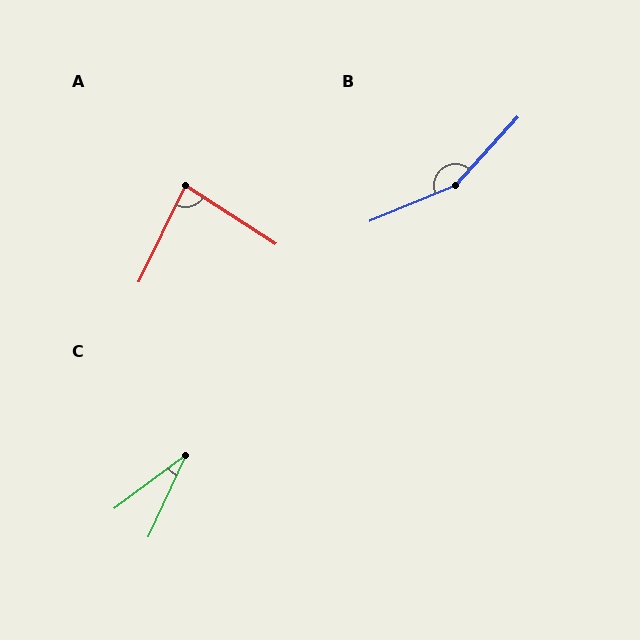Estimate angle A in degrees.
Approximately 83 degrees.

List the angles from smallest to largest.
C (29°), A (83°), B (155°).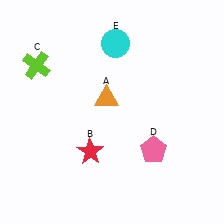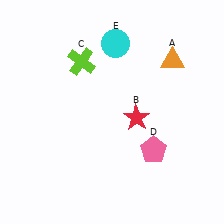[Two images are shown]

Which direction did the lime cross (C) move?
The lime cross (C) moved right.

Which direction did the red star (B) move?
The red star (B) moved right.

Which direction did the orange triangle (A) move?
The orange triangle (A) moved right.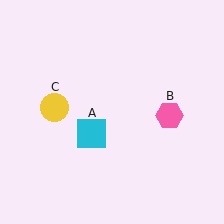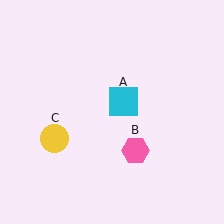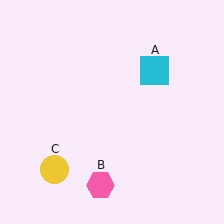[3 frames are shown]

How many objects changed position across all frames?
3 objects changed position: cyan square (object A), pink hexagon (object B), yellow circle (object C).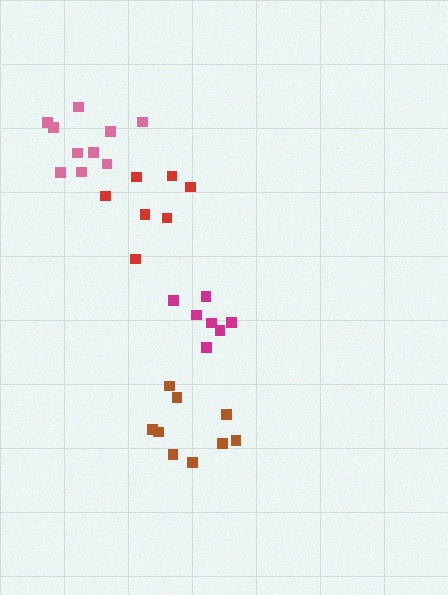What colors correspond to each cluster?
The clusters are colored: pink, red, magenta, brown.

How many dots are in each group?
Group 1: 10 dots, Group 2: 7 dots, Group 3: 7 dots, Group 4: 9 dots (33 total).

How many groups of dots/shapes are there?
There are 4 groups.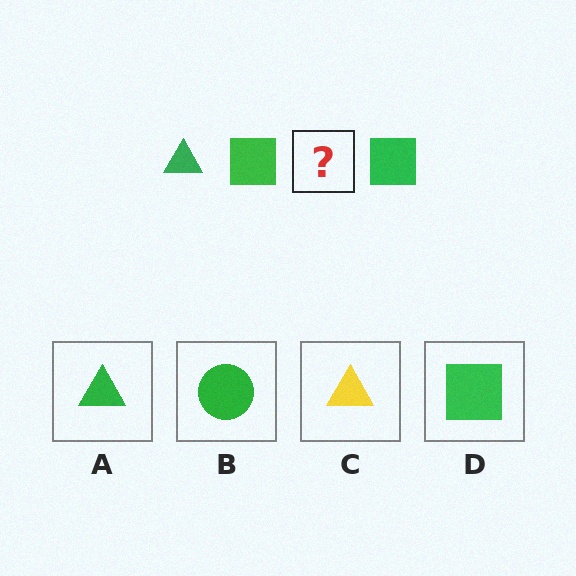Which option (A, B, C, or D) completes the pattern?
A.